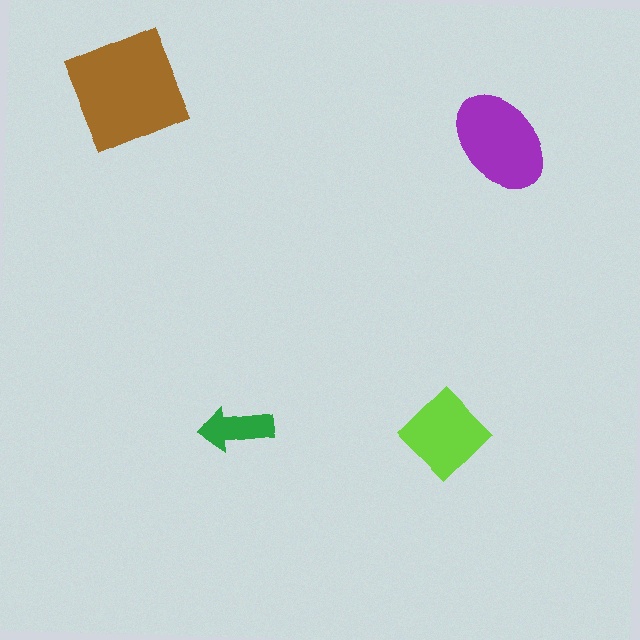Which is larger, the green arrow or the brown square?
The brown square.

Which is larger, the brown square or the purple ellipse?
The brown square.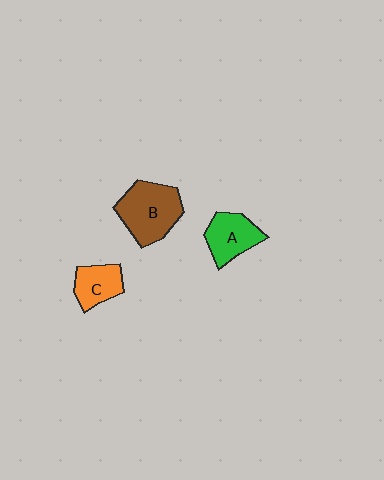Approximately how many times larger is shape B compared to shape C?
Approximately 1.7 times.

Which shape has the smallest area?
Shape C (orange).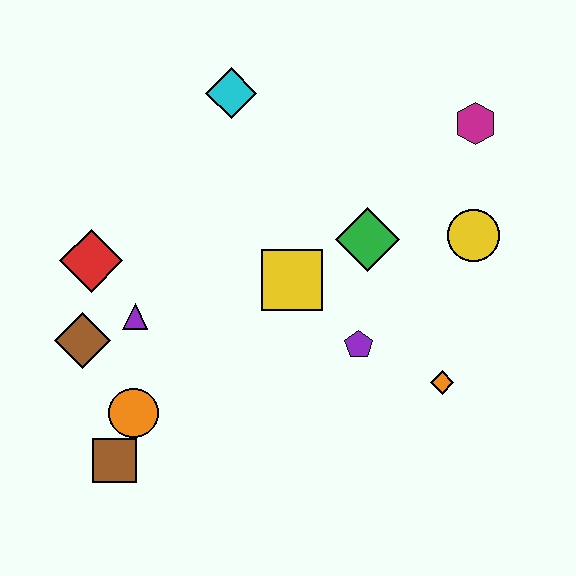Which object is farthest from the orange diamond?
The red diamond is farthest from the orange diamond.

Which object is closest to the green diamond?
The yellow square is closest to the green diamond.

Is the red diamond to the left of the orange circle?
Yes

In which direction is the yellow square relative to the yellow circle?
The yellow square is to the left of the yellow circle.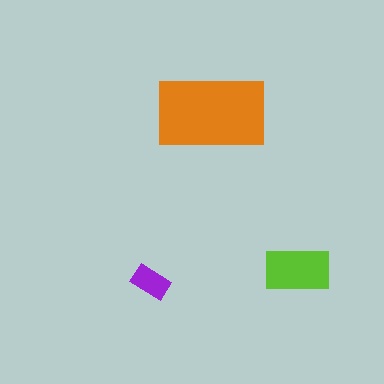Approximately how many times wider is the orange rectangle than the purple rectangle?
About 3 times wider.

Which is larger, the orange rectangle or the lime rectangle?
The orange one.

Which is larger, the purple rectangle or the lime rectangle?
The lime one.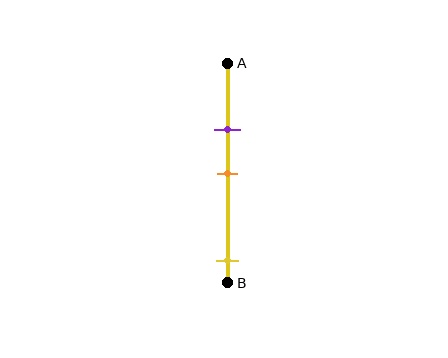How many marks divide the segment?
There are 3 marks dividing the segment.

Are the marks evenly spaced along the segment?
No, the marks are not evenly spaced.